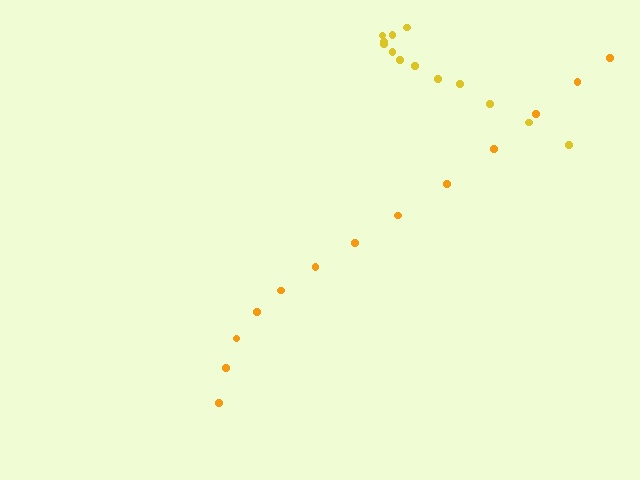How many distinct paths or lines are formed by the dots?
There are 2 distinct paths.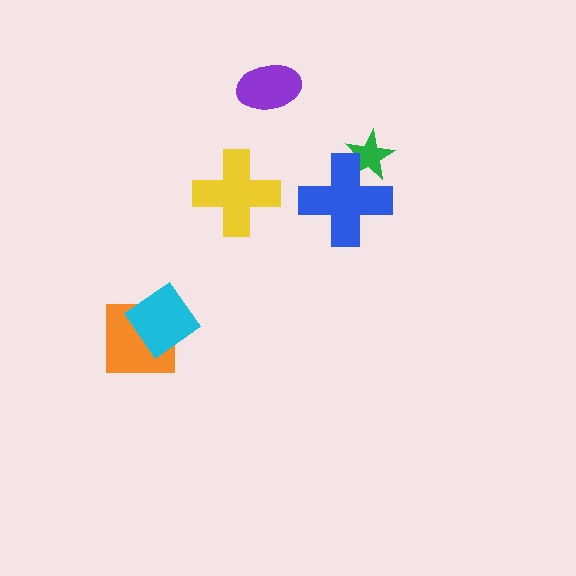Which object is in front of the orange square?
The cyan diamond is in front of the orange square.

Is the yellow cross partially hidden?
No, no other shape covers it.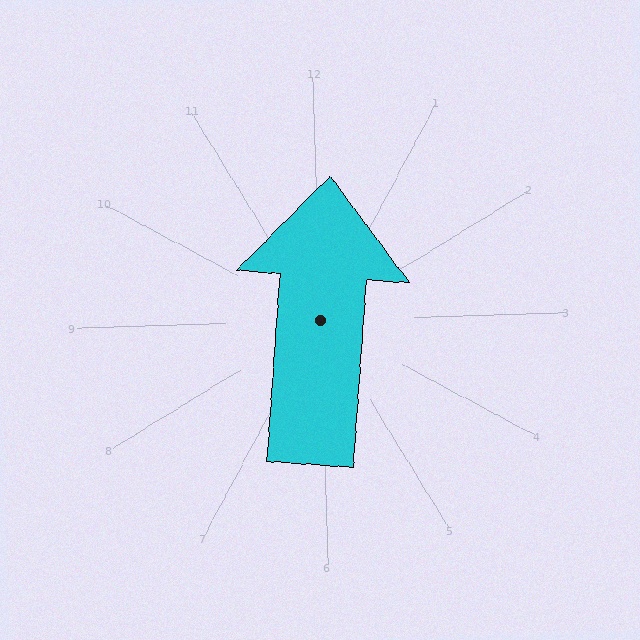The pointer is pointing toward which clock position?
Roughly 12 o'clock.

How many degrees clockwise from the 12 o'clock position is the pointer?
Approximately 6 degrees.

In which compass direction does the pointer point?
North.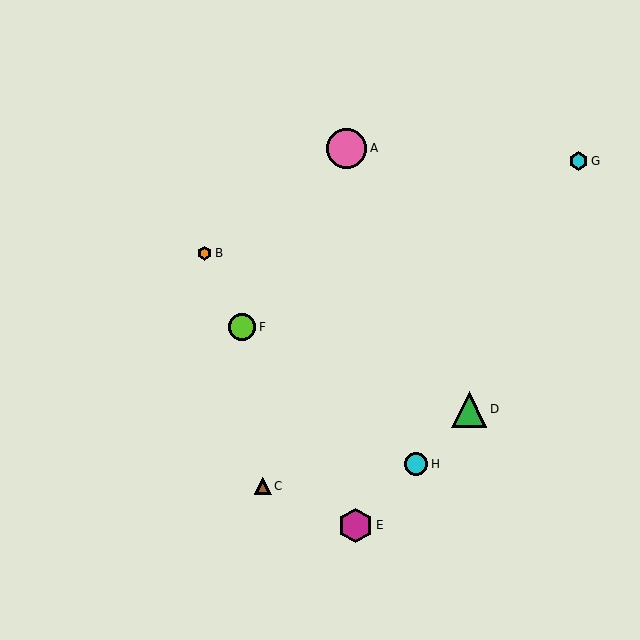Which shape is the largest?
The pink circle (labeled A) is the largest.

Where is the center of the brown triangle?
The center of the brown triangle is at (263, 486).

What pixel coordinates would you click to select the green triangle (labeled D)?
Click at (469, 409) to select the green triangle D.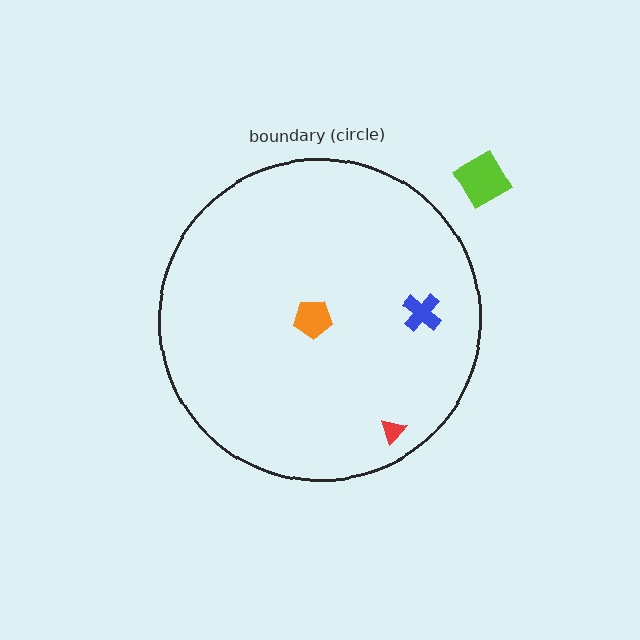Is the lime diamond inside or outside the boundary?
Outside.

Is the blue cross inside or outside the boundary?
Inside.